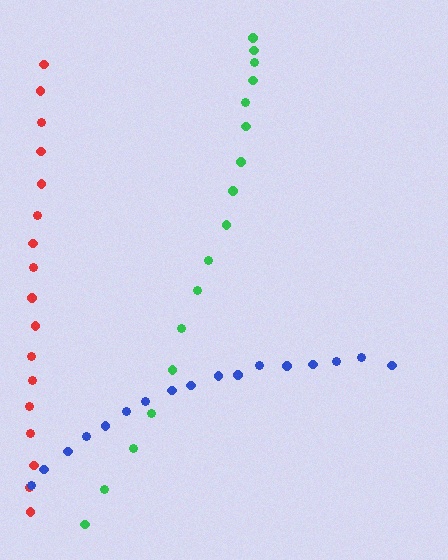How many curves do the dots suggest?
There are 3 distinct paths.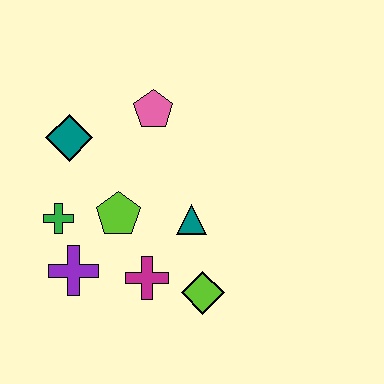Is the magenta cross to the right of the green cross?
Yes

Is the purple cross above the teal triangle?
No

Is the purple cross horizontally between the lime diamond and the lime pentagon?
No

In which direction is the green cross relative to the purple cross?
The green cross is above the purple cross.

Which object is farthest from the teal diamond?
The lime diamond is farthest from the teal diamond.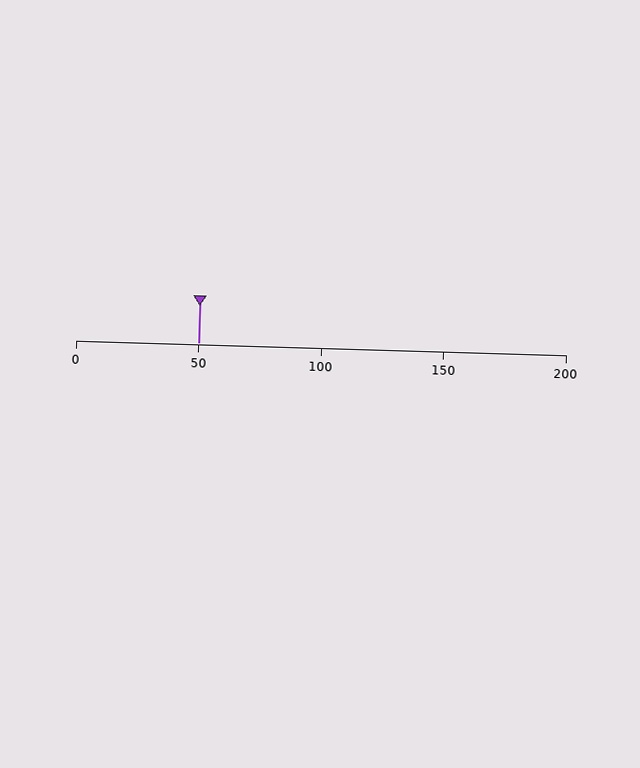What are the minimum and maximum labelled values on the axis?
The axis runs from 0 to 200.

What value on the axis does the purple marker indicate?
The marker indicates approximately 50.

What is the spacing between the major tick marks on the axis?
The major ticks are spaced 50 apart.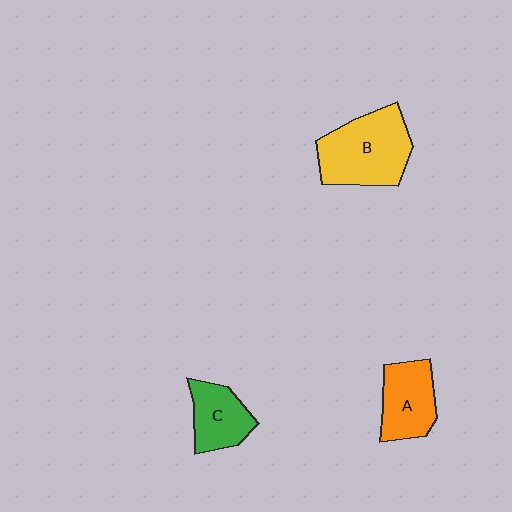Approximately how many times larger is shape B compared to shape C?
Approximately 1.7 times.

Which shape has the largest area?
Shape B (yellow).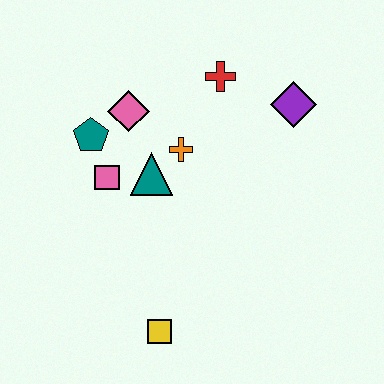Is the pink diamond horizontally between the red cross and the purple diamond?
No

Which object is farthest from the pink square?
The purple diamond is farthest from the pink square.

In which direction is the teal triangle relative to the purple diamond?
The teal triangle is to the left of the purple diamond.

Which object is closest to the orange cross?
The teal triangle is closest to the orange cross.